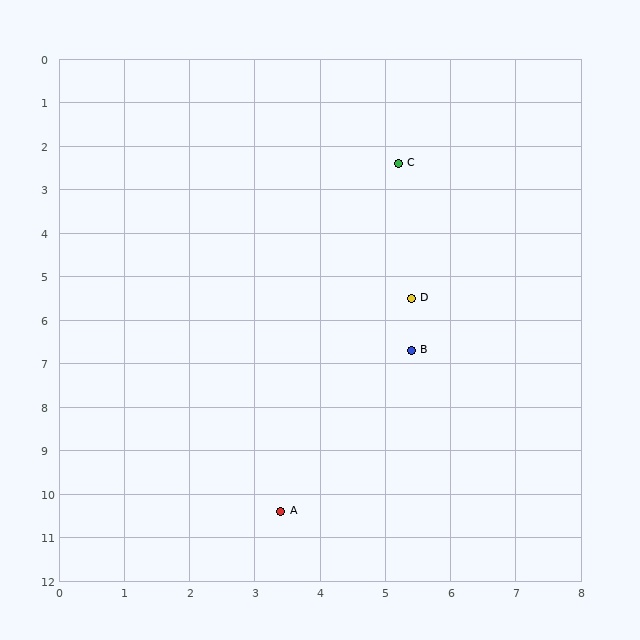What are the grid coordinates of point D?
Point D is at approximately (5.4, 5.5).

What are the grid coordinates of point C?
Point C is at approximately (5.2, 2.4).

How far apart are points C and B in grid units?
Points C and B are about 4.3 grid units apart.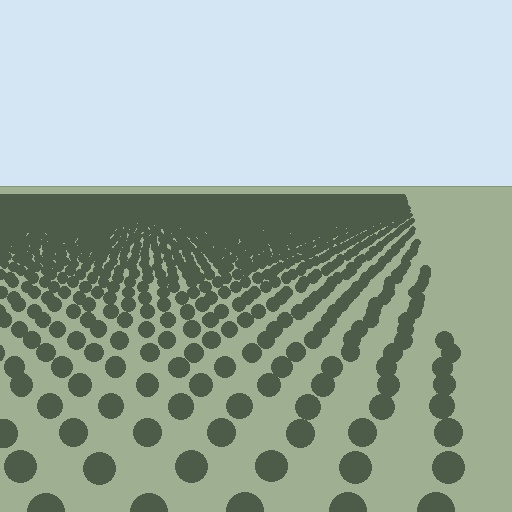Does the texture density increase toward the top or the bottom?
Density increases toward the top.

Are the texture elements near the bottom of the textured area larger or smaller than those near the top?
Larger. Near the bottom, elements are closer to the viewer and appear at a bigger on-screen size.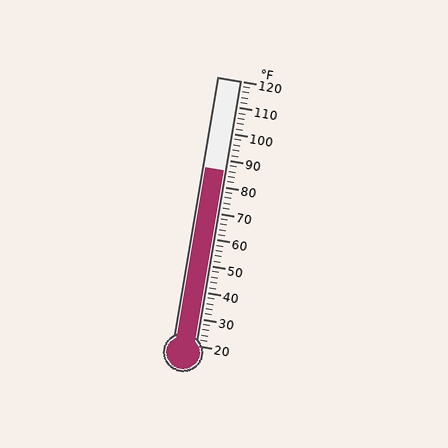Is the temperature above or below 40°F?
The temperature is above 40°F.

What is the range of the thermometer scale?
The thermometer scale ranges from 20°F to 120°F.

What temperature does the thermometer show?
The thermometer shows approximately 86°F.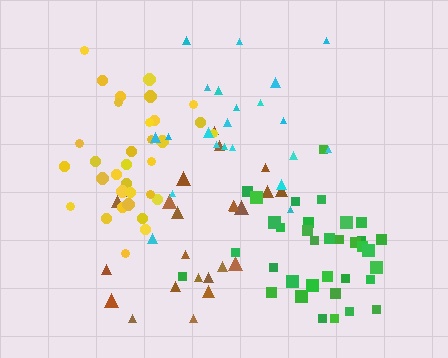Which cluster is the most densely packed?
Yellow.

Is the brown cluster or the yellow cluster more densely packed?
Yellow.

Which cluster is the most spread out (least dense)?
Brown.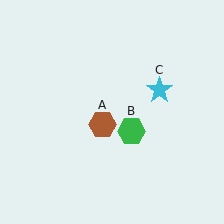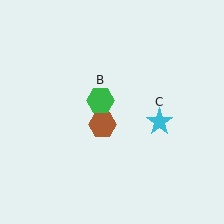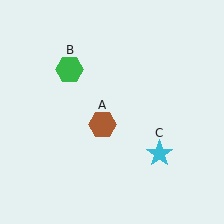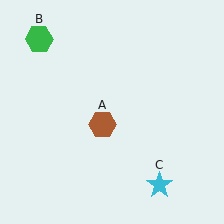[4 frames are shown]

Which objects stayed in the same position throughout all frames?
Brown hexagon (object A) remained stationary.